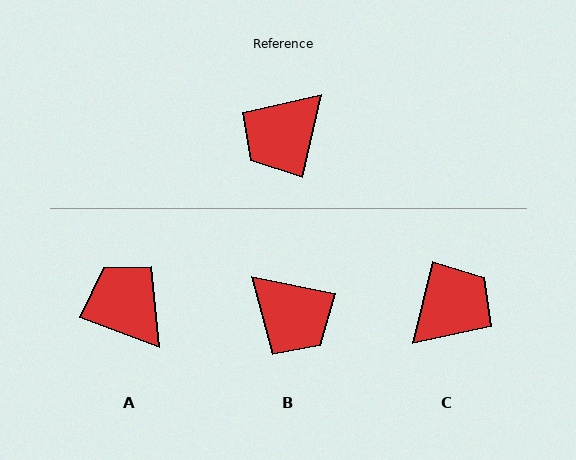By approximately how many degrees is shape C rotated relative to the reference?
Approximately 179 degrees counter-clockwise.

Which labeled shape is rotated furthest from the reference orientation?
C, about 179 degrees away.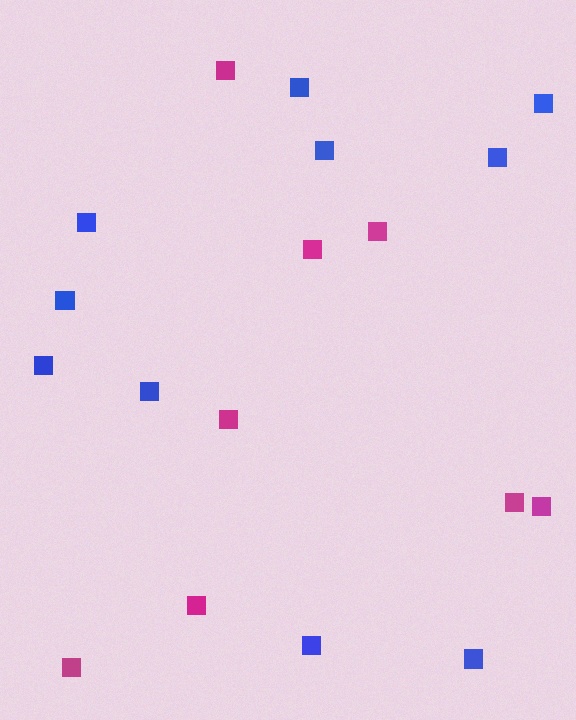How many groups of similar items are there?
There are 2 groups: one group of magenta squares (8) and one group of blue squares (10).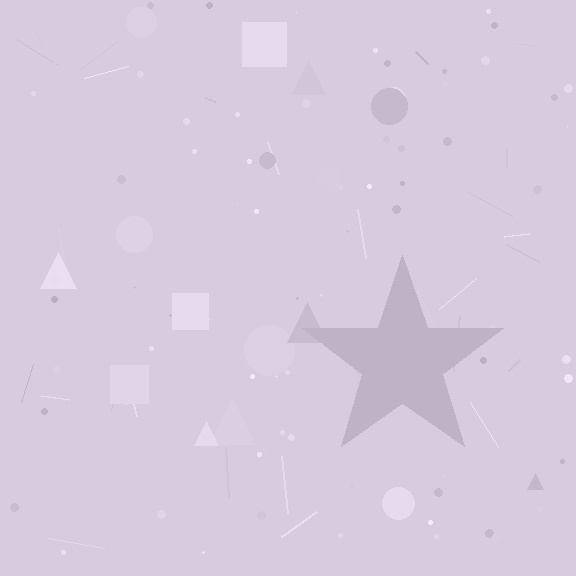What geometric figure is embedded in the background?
A star is embedded in the background.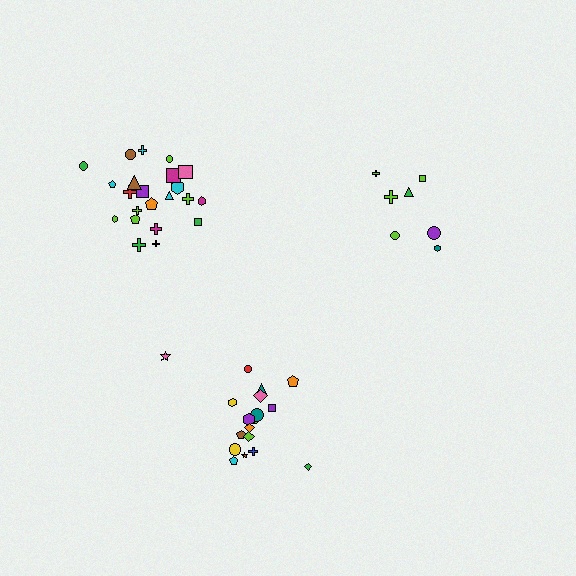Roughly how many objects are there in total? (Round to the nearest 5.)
Roughly 45 objects in total.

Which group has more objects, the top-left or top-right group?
The top-left group.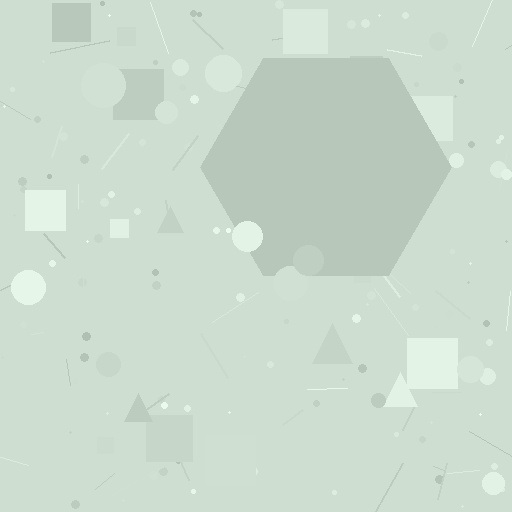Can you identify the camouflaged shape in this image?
The camouflaged shape is a hexagon.